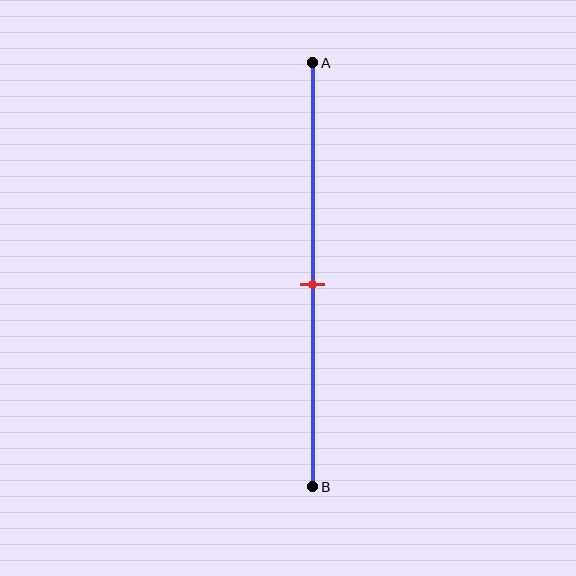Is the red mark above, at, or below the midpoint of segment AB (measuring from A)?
The red mark is approximately at the midpoint of segment AB.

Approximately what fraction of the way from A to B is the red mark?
The red mark is approximately 50% of the way from A to B.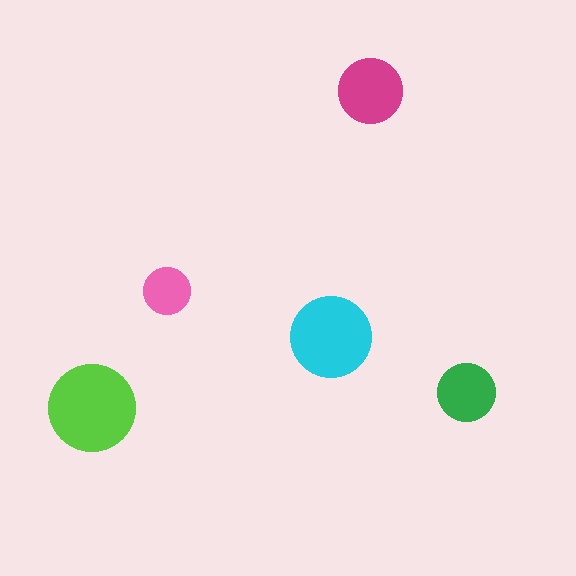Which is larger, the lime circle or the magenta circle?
The lime one.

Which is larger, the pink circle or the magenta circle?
The magenta one.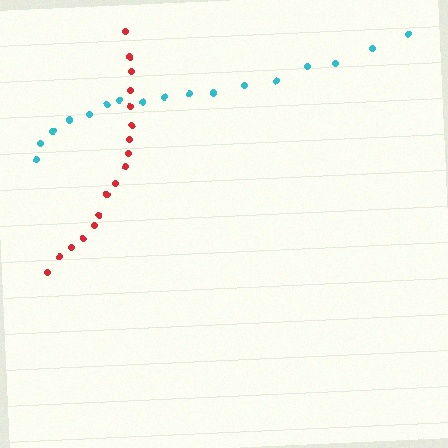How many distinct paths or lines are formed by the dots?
There are 2 distinct paths.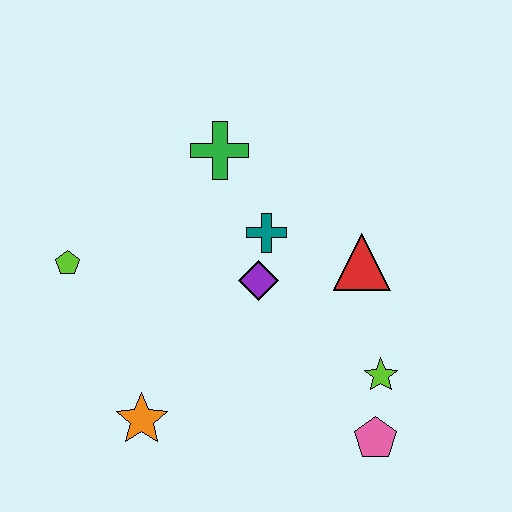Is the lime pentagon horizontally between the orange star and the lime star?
No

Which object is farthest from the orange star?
The green cross is farthest from the orange star.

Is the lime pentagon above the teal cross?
No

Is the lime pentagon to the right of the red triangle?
No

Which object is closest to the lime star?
The pink pentagon is closest to the lime star.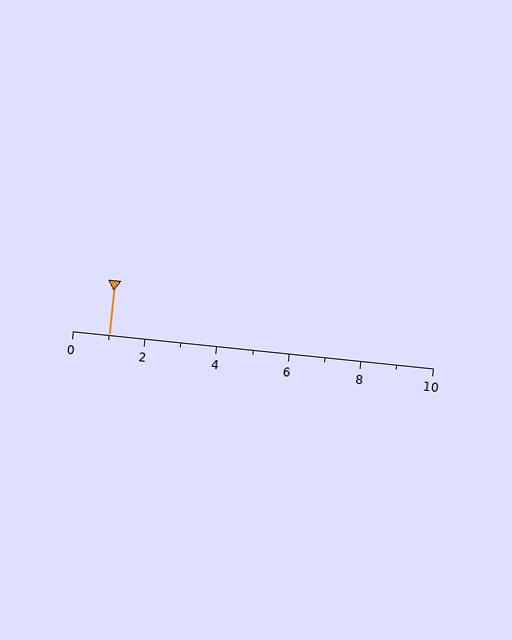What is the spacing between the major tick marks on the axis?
The major ticks are spaced 2 apart.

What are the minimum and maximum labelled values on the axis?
The axis runs from 0 to 10.